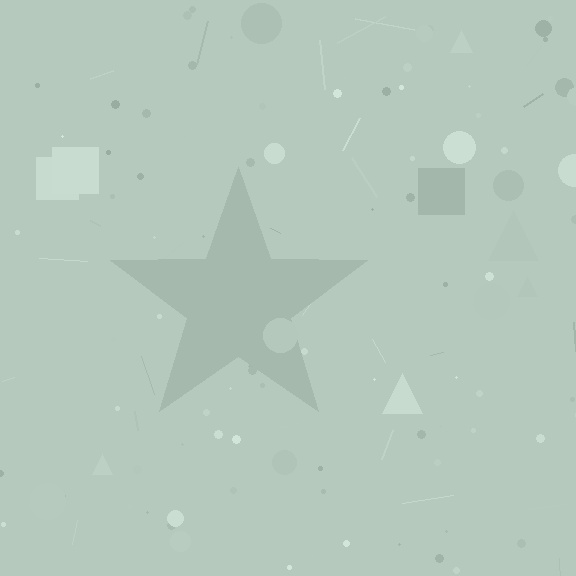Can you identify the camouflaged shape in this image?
The camouflaged shape is a star.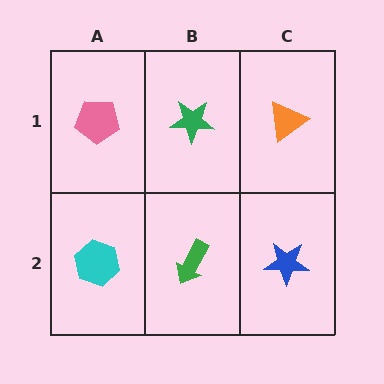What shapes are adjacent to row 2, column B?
A green star (row 1, column B), a cyan hexagon (row 2, column A), a blue star (row 2, column C).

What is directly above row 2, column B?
A green star.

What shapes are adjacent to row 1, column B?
A green arrow (row 2, column B), a pink pentagon (row 1, column A), an orange triangle (row 1, column C).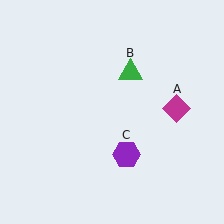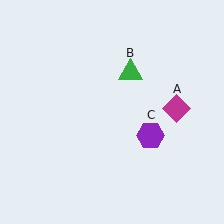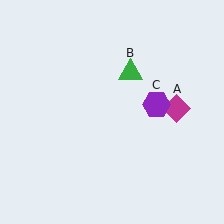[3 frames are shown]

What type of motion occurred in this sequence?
The purple hexagon (object C) rotated counterclockwise around the center of the scene.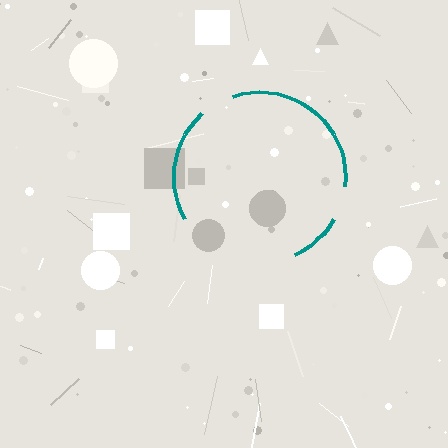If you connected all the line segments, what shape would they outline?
They would outline a circle.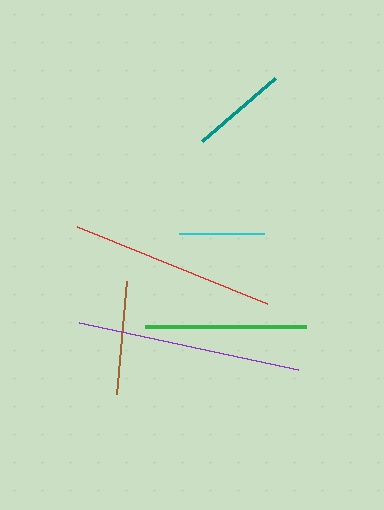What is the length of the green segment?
The green segment is approximately 161 pixels long.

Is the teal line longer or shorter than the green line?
The green line is longer than the teal line.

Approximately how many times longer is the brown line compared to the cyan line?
The brown line is approximately 1.3 times the length of the cyan line.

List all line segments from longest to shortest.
From longest to shortest: purple, red, green, brown, teal, cyan.